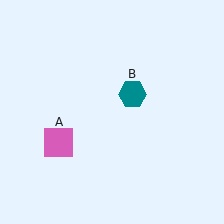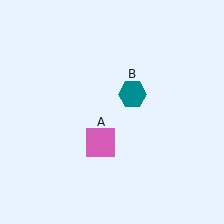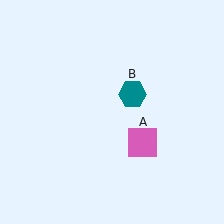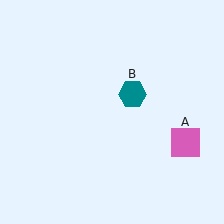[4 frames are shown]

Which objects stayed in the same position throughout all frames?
Teal hexagon (object B) remained stationary.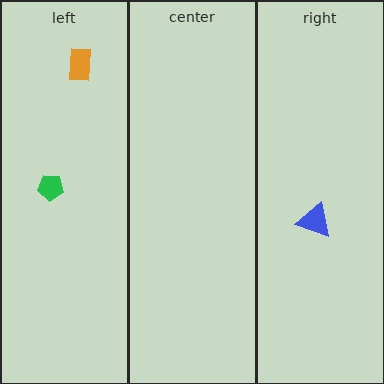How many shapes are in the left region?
2.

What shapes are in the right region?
The blue triangle.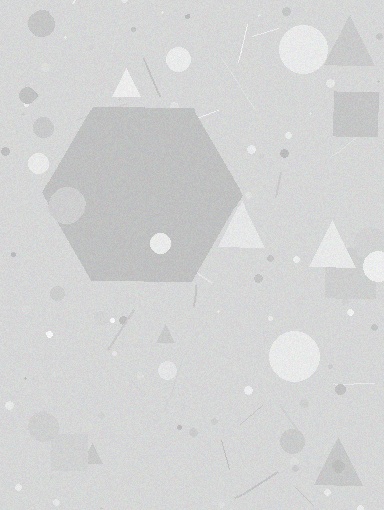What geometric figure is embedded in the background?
A hexagon is embedded in the background.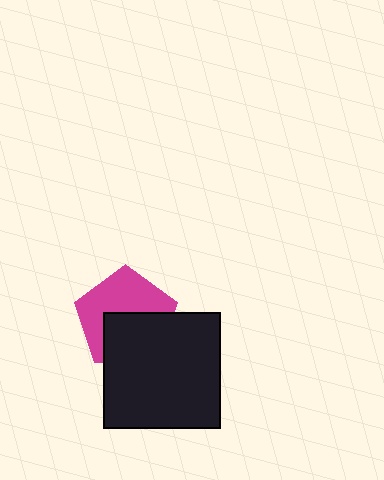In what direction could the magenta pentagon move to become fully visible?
The magenta pentagon could move up. That would shift it out from behind the black square entirely.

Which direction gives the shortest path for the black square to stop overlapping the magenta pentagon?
Moving down gives the shortest separation.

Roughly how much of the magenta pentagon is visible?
About half of it is visible (roughly 54%).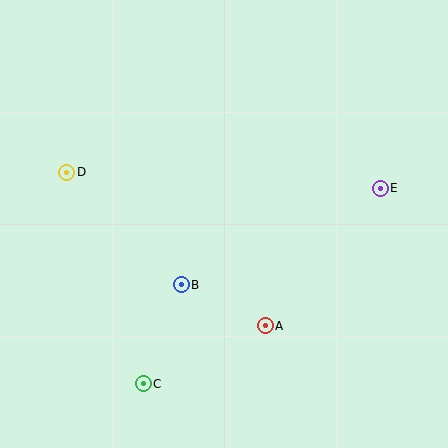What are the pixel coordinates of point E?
Point E is at (380, 188).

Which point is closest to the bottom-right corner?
Point A is closest to the bottom-right corner.